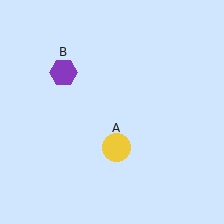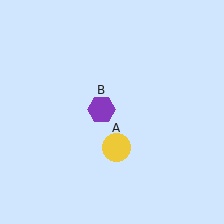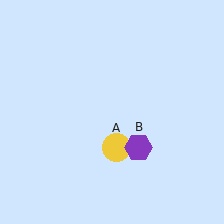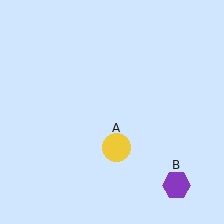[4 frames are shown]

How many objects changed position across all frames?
1 object changed position: purple hexagon (object B).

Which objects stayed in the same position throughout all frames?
Yellow circle (object A) remained stationary.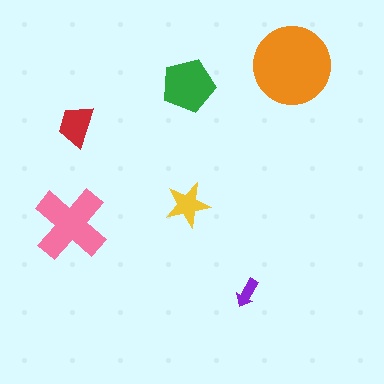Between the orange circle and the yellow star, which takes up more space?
The orange circle.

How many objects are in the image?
There are 6 objects in the image.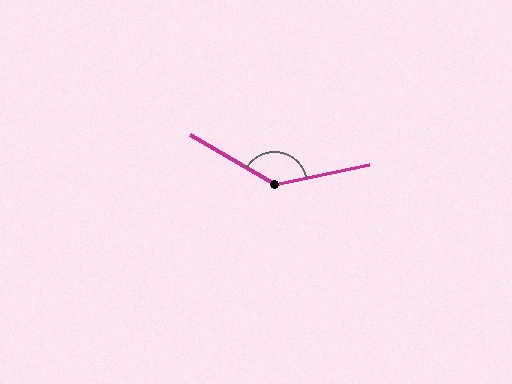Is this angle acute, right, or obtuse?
It is obtuse.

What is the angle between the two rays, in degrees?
Approximately 138 degrees.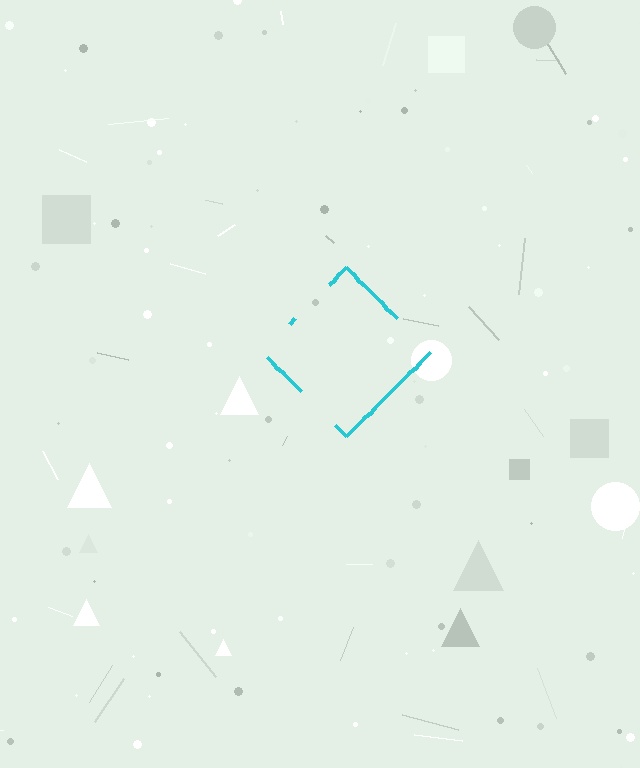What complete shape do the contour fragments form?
The contour fragments form a diamond.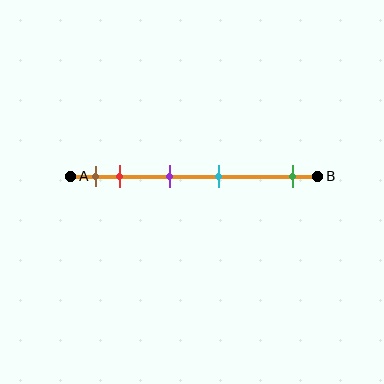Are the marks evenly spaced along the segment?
No, the marks are not evenly spaced.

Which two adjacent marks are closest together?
The brown and red marks are the closest adjacent pair.